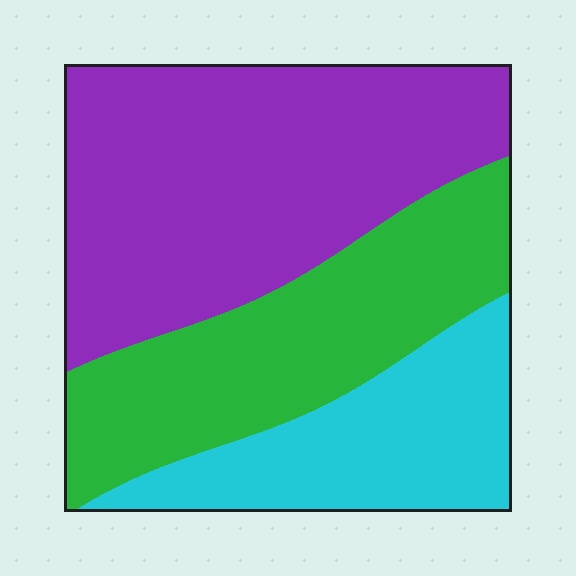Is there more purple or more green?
Purple.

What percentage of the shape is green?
Green takes up about one third (1/3) of the shape.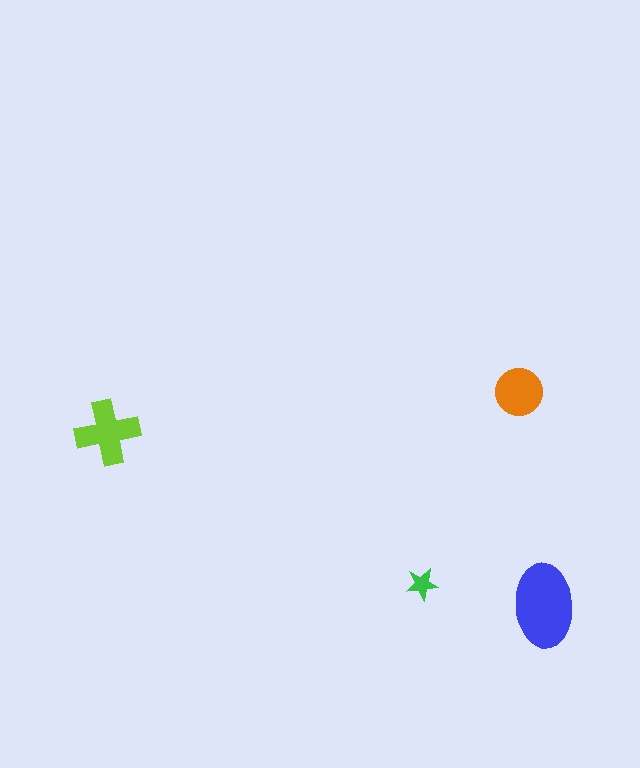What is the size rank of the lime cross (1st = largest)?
2nd.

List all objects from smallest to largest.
The green star, the orange circle, the lime cross, the blue ellipse.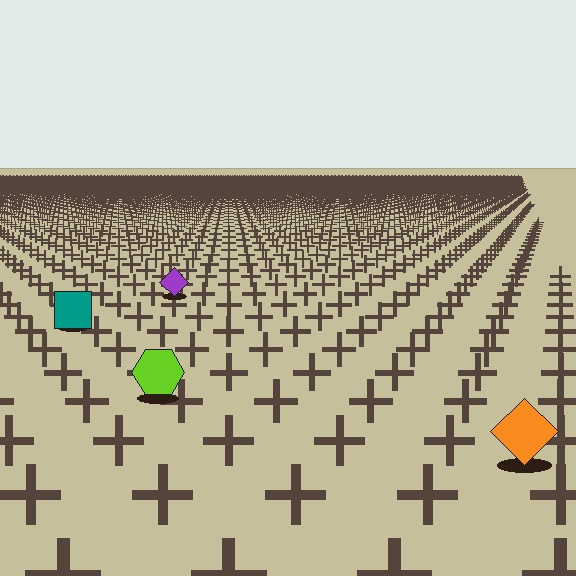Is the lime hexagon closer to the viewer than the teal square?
Yes. The lime hexagon is closer — you can tell from the texture gradient: the ground texture is coarser near it.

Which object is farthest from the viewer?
The purple diamond is farthest from the viewer. It appears smaller and the ground texture around it is denser.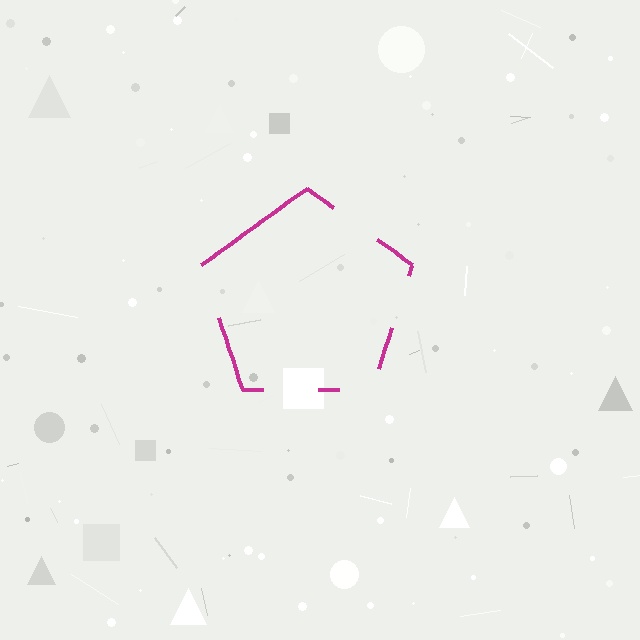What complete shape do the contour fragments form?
The contour fragments form a pentagon.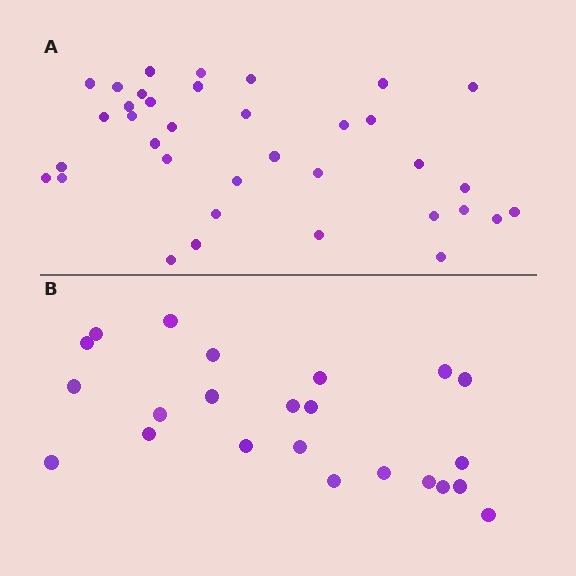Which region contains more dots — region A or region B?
Region A (the top region) has more dots.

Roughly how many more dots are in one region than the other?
Region A has approximately 15 more dots than region B.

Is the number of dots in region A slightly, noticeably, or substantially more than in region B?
Region A has substantially more. The ratio is roughly 1.6 to 1.